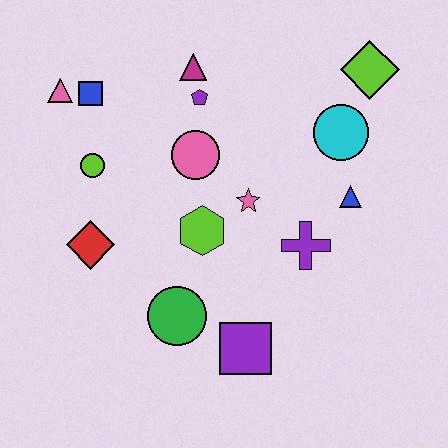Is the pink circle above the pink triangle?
No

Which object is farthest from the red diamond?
The lime diamond is farthest from the red diamond.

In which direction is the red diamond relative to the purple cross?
The red diamond is to the left of the purple cross.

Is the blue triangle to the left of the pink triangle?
No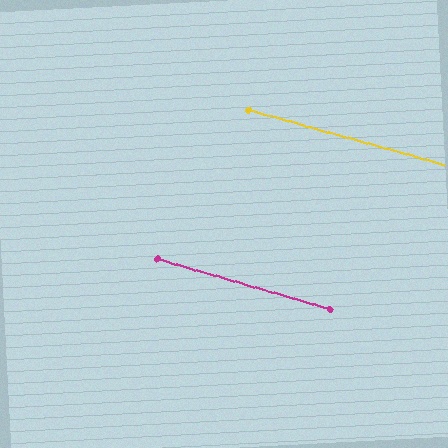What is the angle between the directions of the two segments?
Approximately 1 degree.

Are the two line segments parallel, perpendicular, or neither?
Parallel — their directions differ by only 0.8°.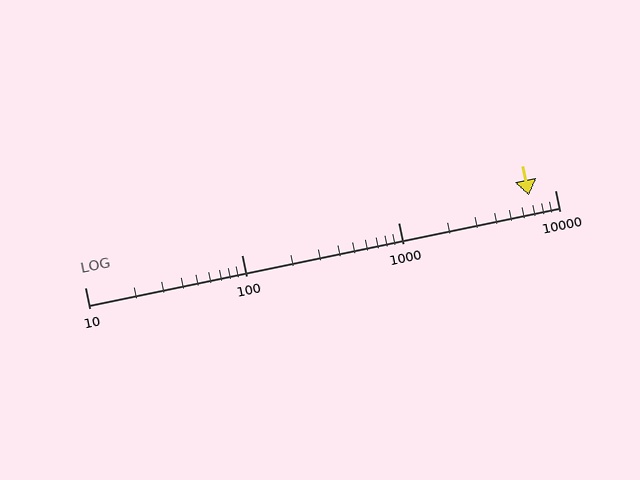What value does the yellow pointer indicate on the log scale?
The pointer indicates approximately 6800.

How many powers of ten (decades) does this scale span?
The scale spans 3 decades, from 10 to 10000.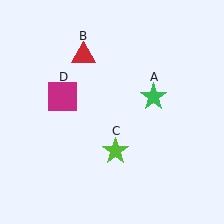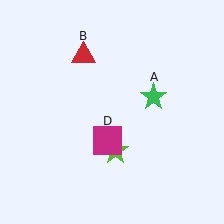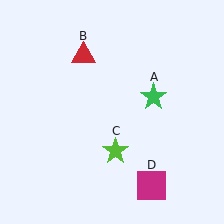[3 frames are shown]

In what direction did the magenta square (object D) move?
The magenta square (object D) moved down and to the right.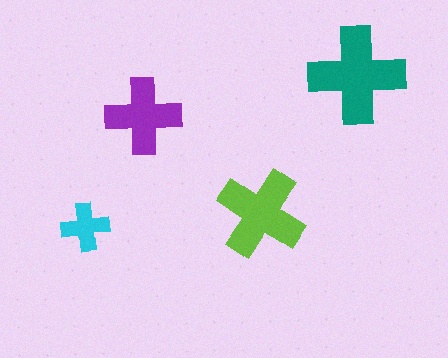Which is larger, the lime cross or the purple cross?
The lime one.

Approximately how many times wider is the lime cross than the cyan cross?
About 2 times wider.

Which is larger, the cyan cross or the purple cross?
The purple one.